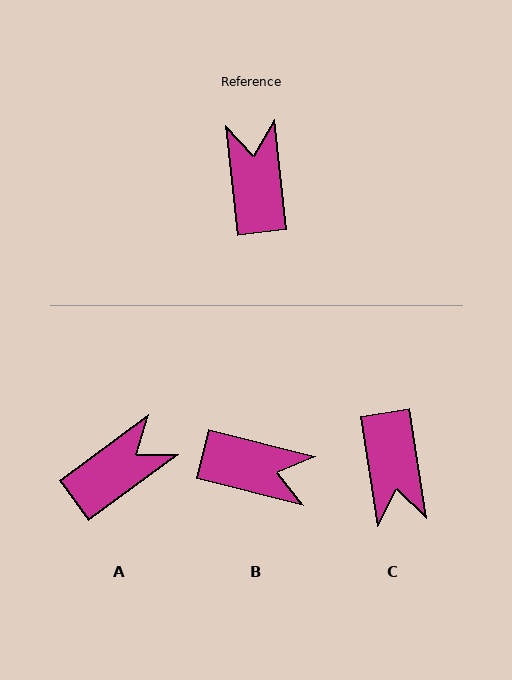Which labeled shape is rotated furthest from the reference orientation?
C, about 178 degrees away.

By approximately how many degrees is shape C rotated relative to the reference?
Approximately 178 degrees clockwise.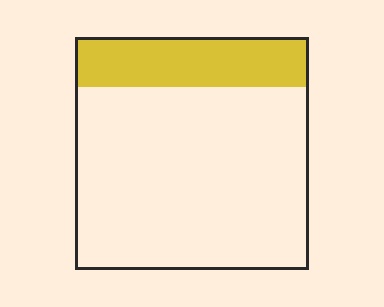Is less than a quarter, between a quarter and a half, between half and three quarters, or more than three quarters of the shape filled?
Less than a quarter.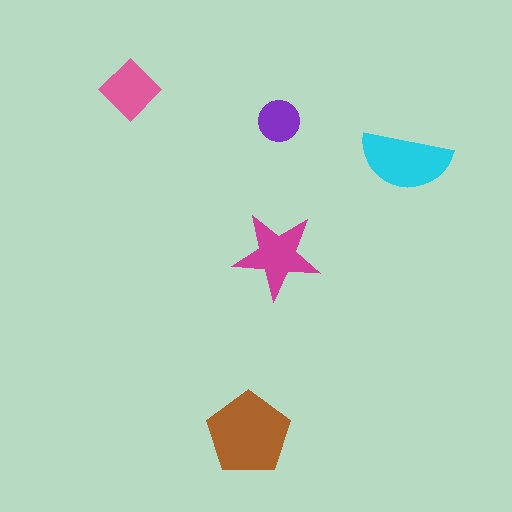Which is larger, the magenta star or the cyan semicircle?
The cyan semicircle.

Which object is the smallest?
The purple circle.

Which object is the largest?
The brown pentagon.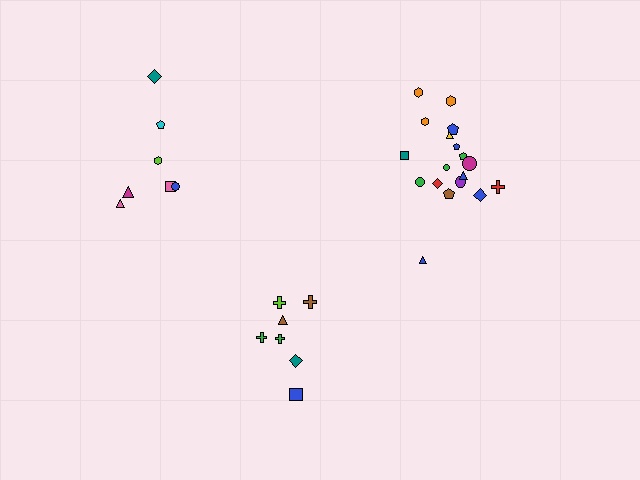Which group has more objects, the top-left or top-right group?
The top-right group.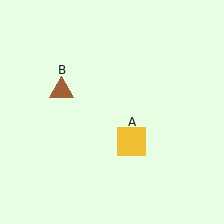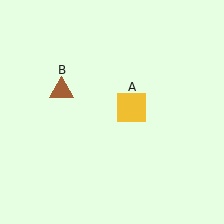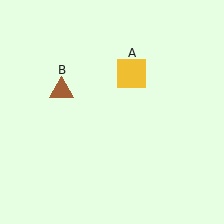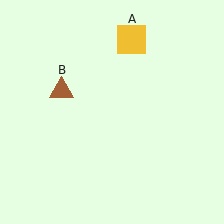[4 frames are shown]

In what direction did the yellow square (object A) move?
The yellow square (object A) moved up.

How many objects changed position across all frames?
1 object changed position: yellow square (object A).